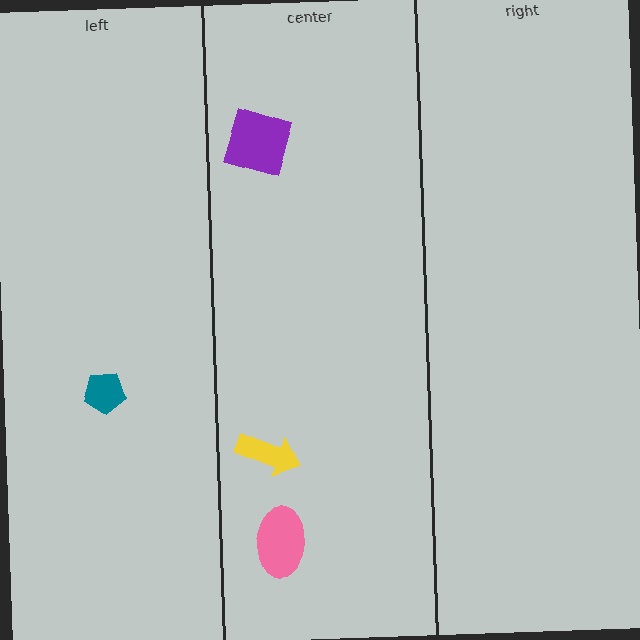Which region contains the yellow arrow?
The center region.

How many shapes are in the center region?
3.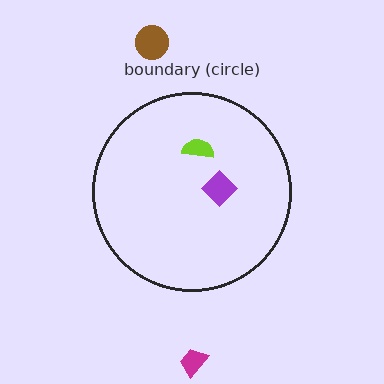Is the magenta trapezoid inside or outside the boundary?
Outside.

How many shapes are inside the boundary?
2 inside, 2 outside.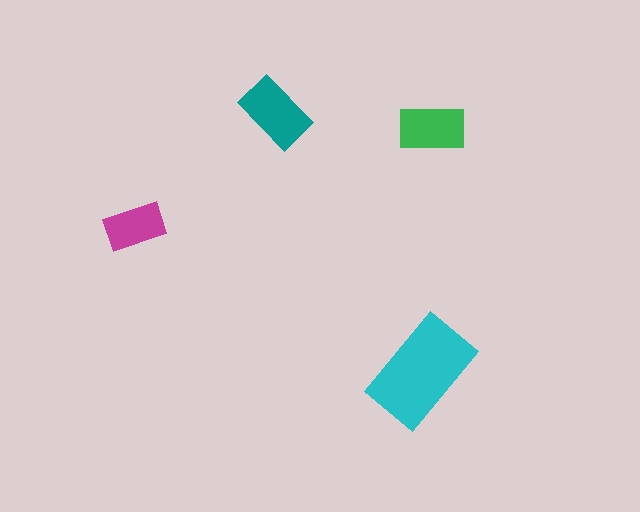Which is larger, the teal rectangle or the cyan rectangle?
The cyan one.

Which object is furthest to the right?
The green rectangle is rightmost.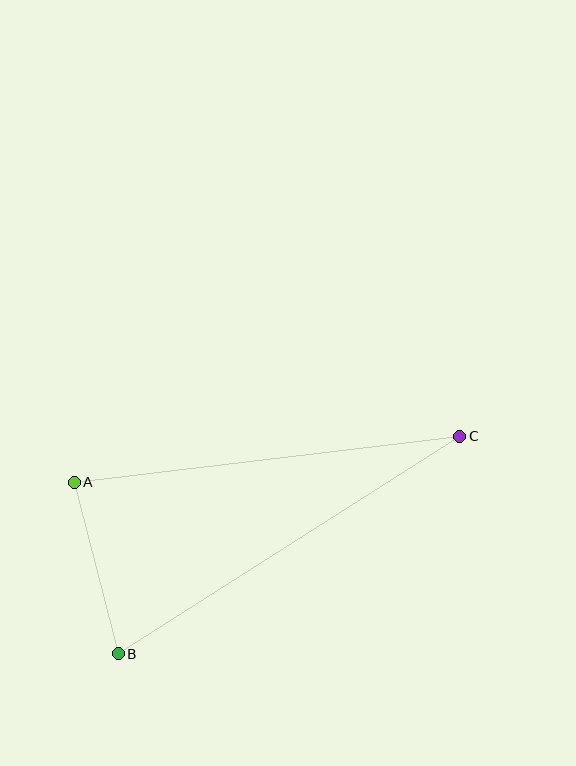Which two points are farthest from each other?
Points B and C are farthest from each other.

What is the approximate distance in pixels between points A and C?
The distance between A and C is approximately 388 pixels.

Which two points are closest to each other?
Points A and B are closest to each other.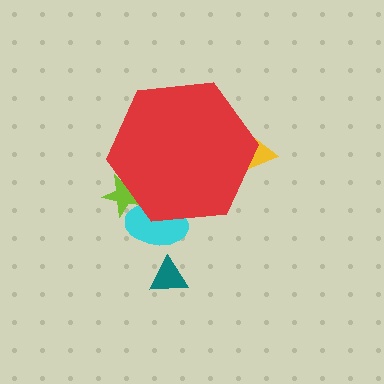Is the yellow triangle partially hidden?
Yes, the yellow triangle is partially hidden behind the red hexagon.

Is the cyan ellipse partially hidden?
Yes, the cyan ellipse is partially hidden behind the red hexagon.